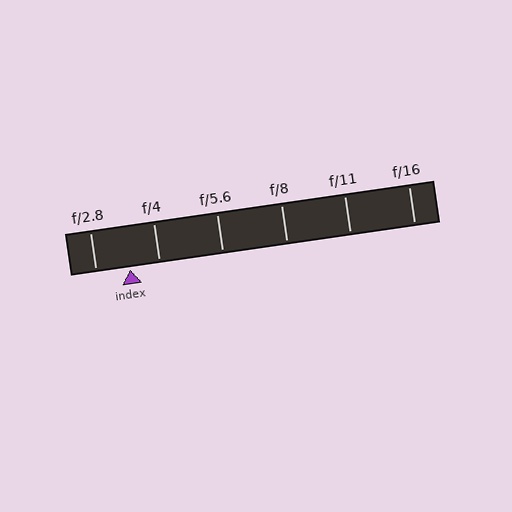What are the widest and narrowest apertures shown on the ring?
The widest aperture shown is f/2.8 and the narrowest is f/16.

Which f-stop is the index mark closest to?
The index mark is closest to f/4.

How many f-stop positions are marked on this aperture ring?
There are 6 f-stop positions marked.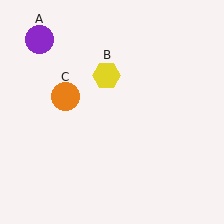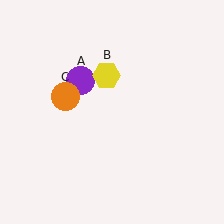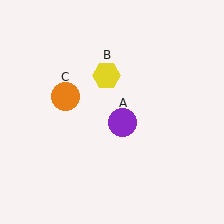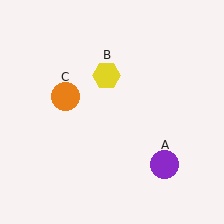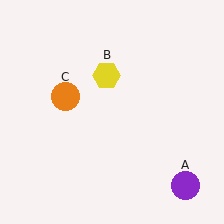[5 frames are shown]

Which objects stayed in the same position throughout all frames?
Yellow hexagon (object B) and orange circle (object C) remained stationary.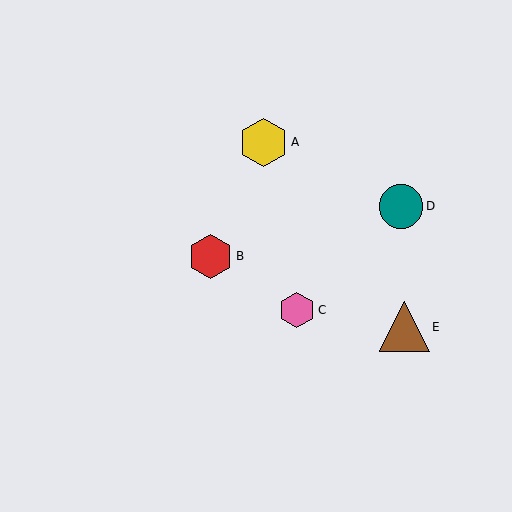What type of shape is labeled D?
Shape D is a teal circle.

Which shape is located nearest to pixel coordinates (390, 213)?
The teal circle (labeled D) at (401, 206) is nearest to that location.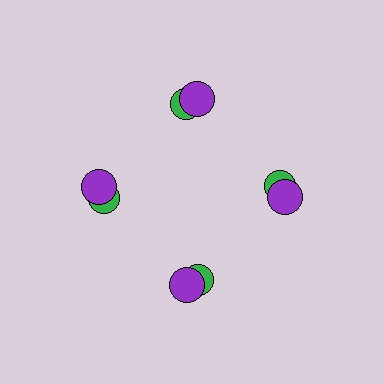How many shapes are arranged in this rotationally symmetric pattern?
There are 8 shapes, arranged in 4 groups of 2.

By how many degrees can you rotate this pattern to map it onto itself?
The pattern maps onto itself every 90 degrees of rotation.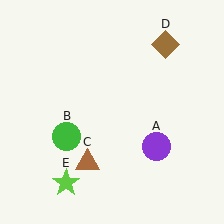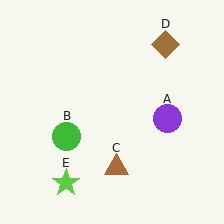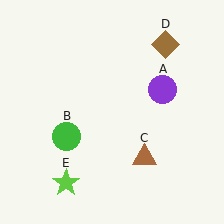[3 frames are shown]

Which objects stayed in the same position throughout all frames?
Green circle (object B) and brown diamond (object D) and lime star (object E) remained stationary.